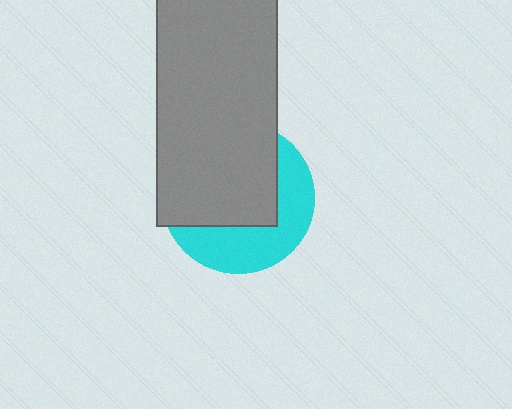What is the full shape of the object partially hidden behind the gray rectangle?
The partially hidden object is a cyan circle.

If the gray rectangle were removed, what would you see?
You would see the complete cyan circle.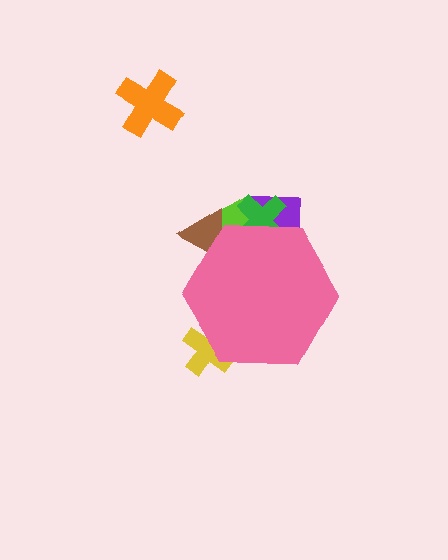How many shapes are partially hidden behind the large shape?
5 shapes are partially hidden.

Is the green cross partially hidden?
Yes, the green cross is partially hidden behind the pink hexagon.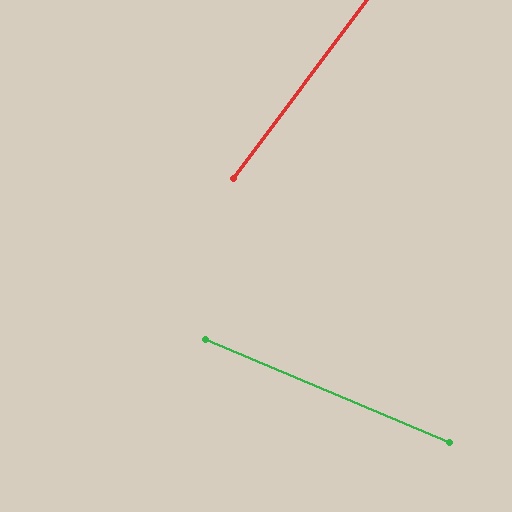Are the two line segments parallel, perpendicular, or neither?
Neither parallel nor perpendicular — they differ by about 76°.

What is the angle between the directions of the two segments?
Approximately 76 degrees.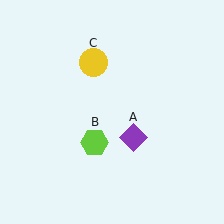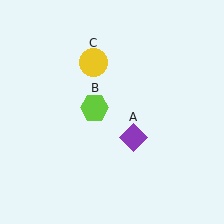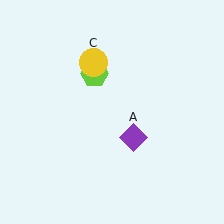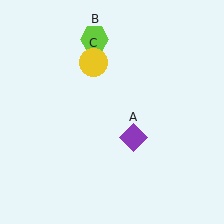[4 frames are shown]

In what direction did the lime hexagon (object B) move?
The lime hexagon (object B) moved up.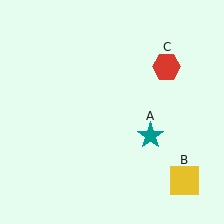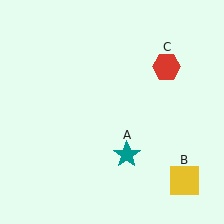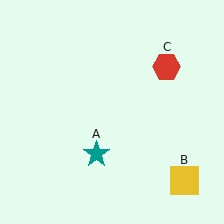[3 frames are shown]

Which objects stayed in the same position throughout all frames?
Yellow square (object B) and red hexagon (object C) remained stationary.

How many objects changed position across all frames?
1 object changed position: teal star (object A).